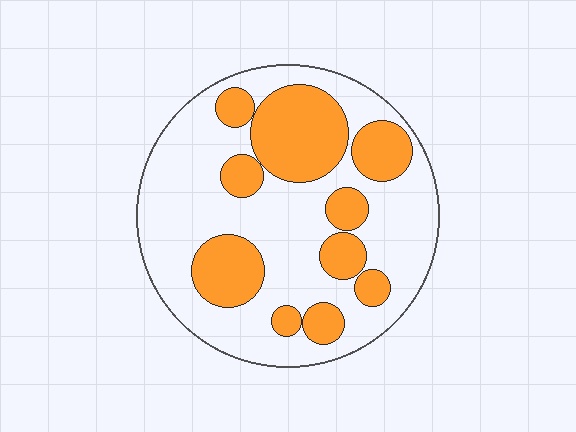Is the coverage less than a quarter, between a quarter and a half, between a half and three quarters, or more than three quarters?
Between a quarter and a half.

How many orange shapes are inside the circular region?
10.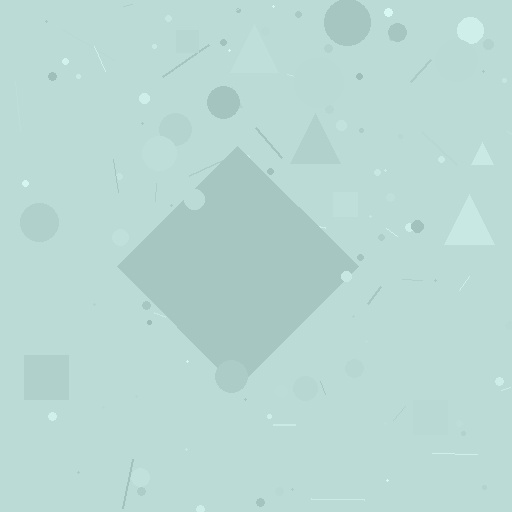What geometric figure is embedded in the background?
A diamond is embedded in the background.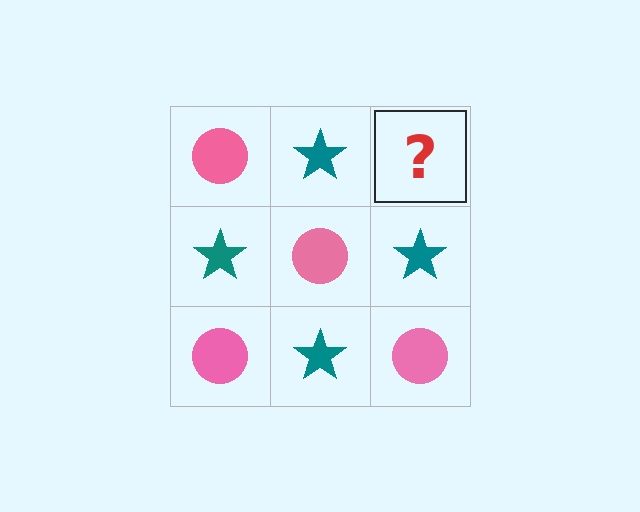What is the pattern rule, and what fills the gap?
The rule is that it alternates pink circle and teal star in a checkerboard pattern. The gap should be filled with a pink circle.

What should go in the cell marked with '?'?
The missing cell should contain a pink circle.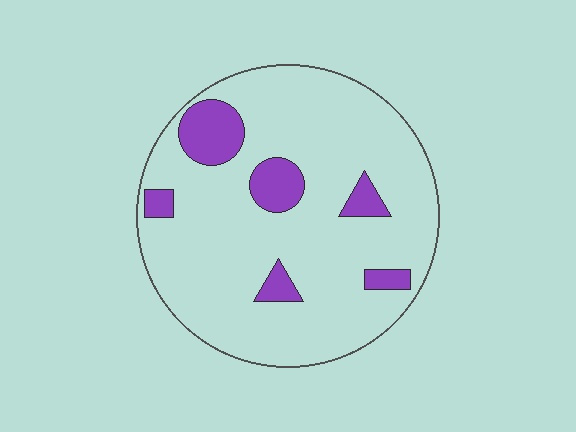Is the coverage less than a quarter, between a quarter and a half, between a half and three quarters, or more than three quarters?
Less than a quarter.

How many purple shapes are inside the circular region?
6.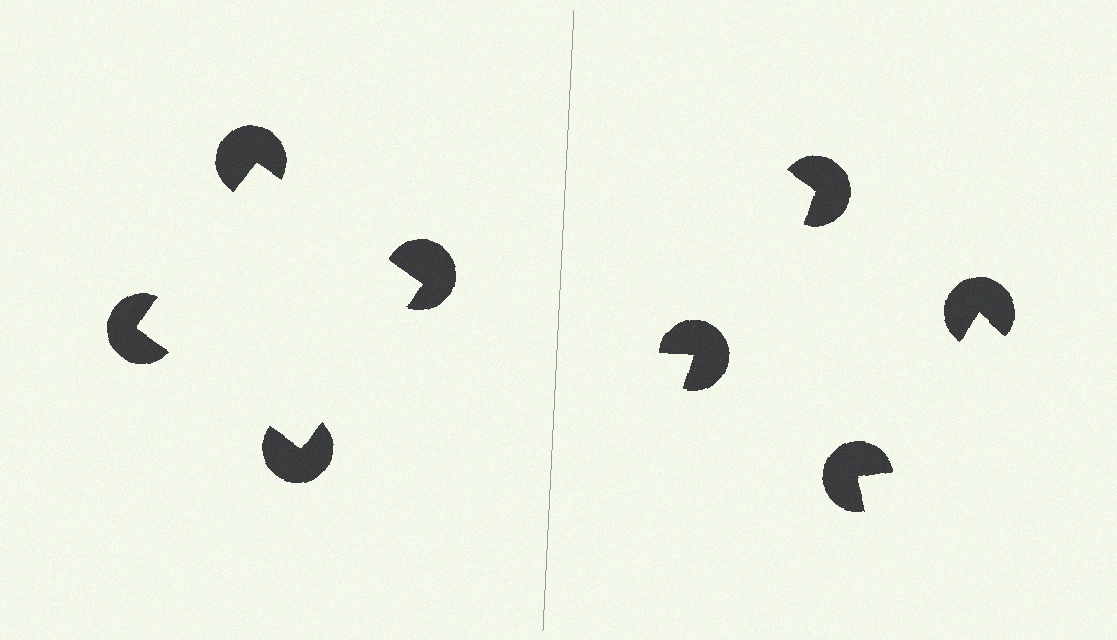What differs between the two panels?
The pac-man discs are positioned identically on both sides; only the wedge orientations differ. On the left they align to a square; on the right they are misaligned.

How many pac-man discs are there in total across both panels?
8 — 4 on each side.